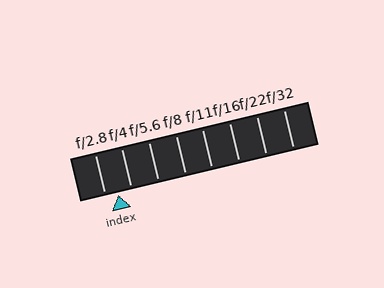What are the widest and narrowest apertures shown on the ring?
The widest aperture shown is f/2.8 and the narrowest is f/32.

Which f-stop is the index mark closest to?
The index mark is closest to f/2.8.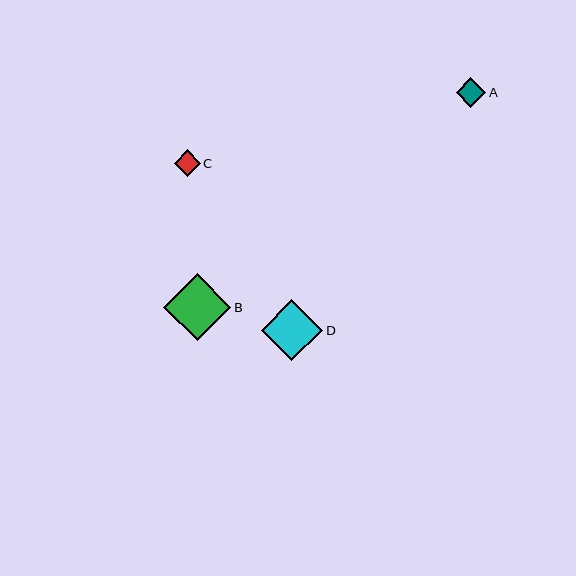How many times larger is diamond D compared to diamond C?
Diamond D is approximately 2.3 times the size of diamond C.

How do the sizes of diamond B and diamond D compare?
Diamond B and diamond D are approximately the same size.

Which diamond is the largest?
Diamond B is the largest with a size of approximately 67 pixels.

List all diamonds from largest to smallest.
From largest to smallest: B, D, A, C.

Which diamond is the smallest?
Diamond C is the smallest with a size of approximately 26 pixels.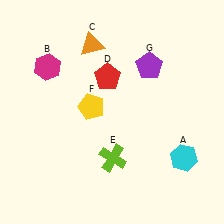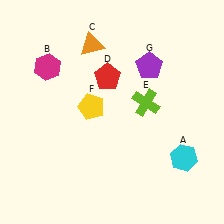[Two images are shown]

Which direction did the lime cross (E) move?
The lime cross (E) moved up.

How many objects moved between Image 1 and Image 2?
1 object moved between the two images.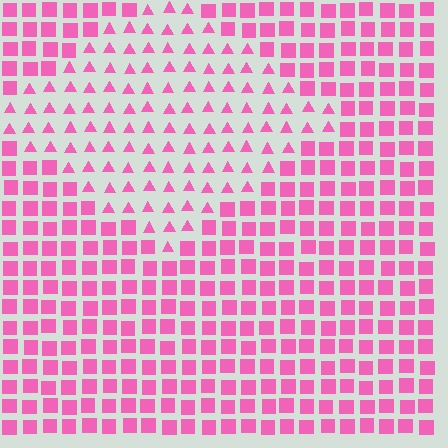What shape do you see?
I see a diamond.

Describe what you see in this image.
The image is filled with small pink elements arranged in a uniform grid. A diamond-shaped region contains triangles, while the surrounding area contains squares. The boundary is defined purely by the change in element shape.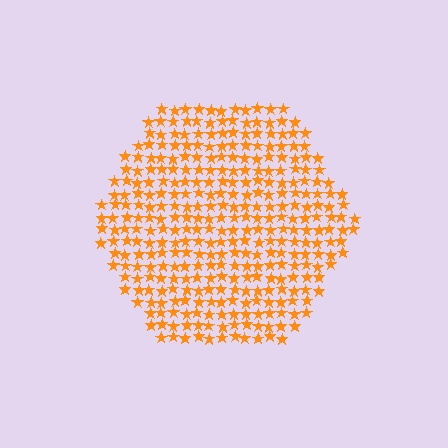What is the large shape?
The large shape is a hexagon.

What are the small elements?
The small elements are stars.